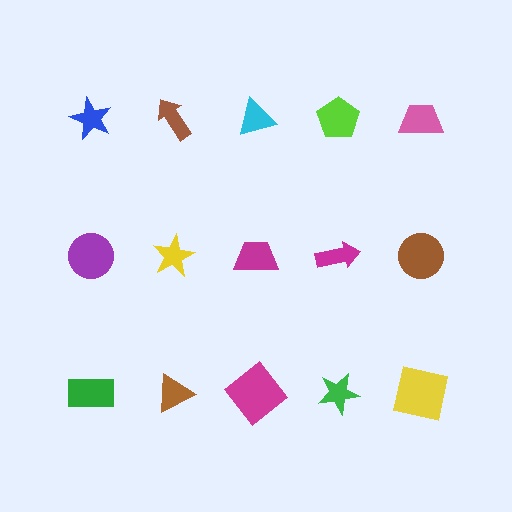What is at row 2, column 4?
A magenta arrow.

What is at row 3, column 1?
A green rectangle.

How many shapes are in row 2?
5 shapes.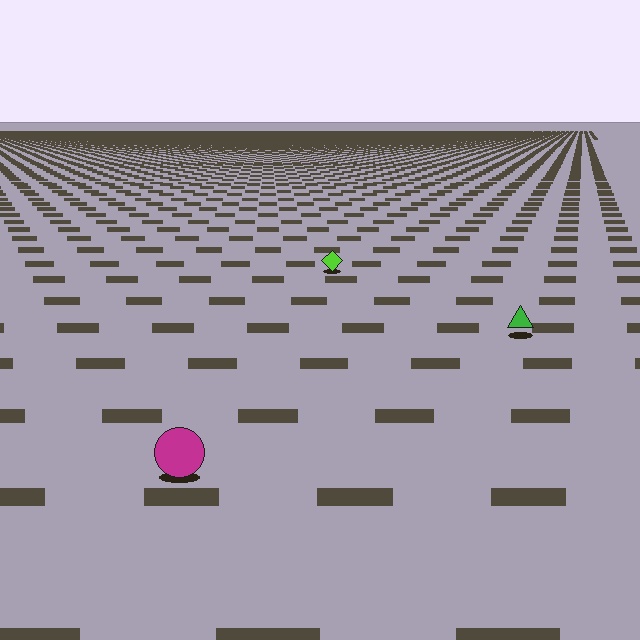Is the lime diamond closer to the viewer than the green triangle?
No. The green triangle is closer — you can tell from the texture gradient: the ground texture is coarser near it.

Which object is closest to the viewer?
The magenta circle is closest. The texture marks near it are larger and more spread out.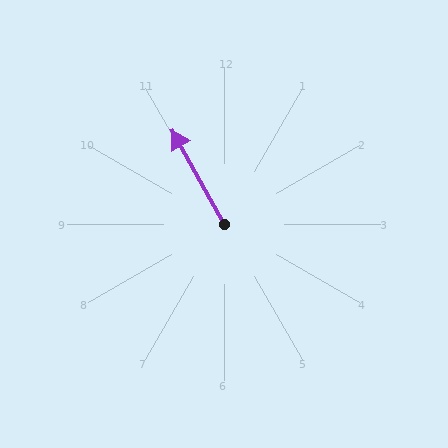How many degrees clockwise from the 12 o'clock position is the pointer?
Approximately 331 degrees.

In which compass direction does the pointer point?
Northwest.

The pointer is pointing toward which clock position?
Roughly 11 o'clock.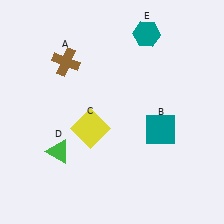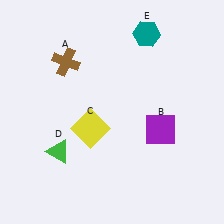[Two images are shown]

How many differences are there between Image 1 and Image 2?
There is 1 difference between the two images.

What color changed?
The square (B) changed from teal in Image 1 to purple in Image 2.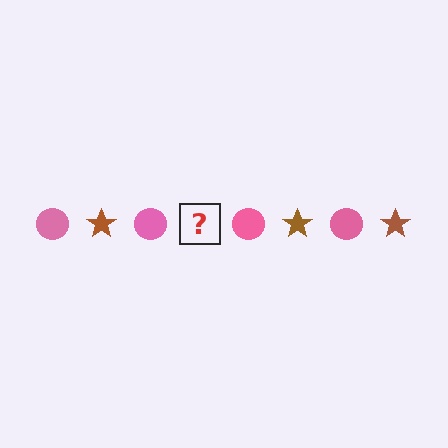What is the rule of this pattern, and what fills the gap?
The rule is that the pattern alternates between pink circle and brown star. The gap should be filled with a brown star.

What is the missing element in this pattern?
The missing element is a brown star.